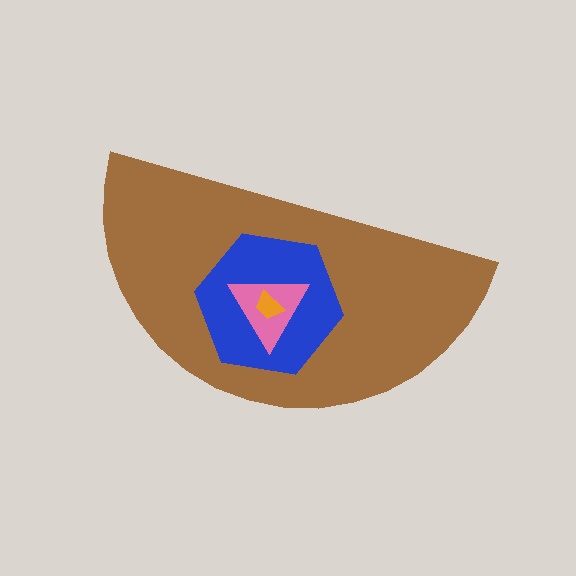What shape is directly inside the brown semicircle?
The blue hexagon.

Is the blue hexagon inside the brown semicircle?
Yes.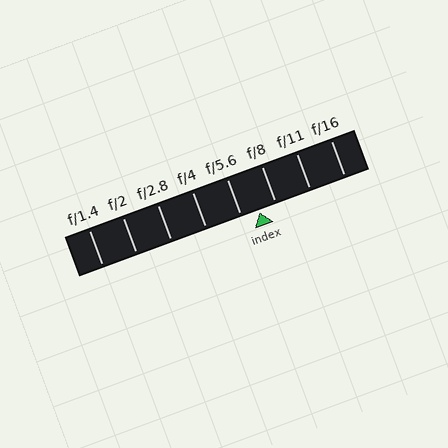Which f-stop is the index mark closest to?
The index mark is closest to f/8.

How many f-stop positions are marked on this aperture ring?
There are 8 f-stop positions marked.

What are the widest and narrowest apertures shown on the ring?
The widest aperture shown is f/1.4 and the narrowest is f/16.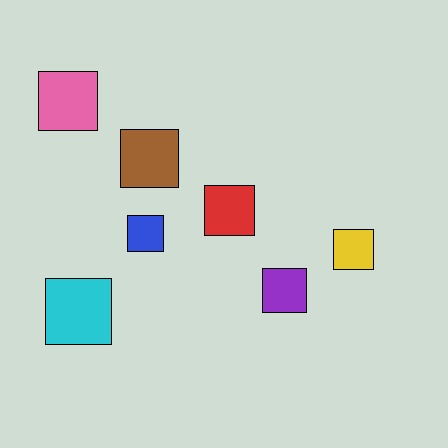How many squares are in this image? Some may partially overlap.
There are 7 squares.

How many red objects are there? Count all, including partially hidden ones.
There is 1 red object.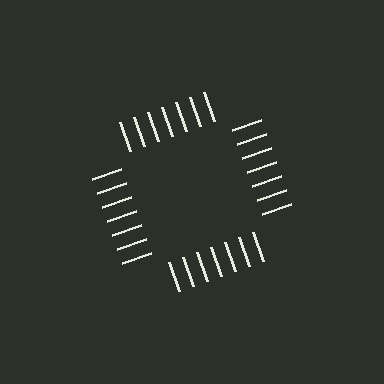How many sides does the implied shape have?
4 sides — the line-ends trace a square.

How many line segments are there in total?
28 — 7 along each of the 4 edges.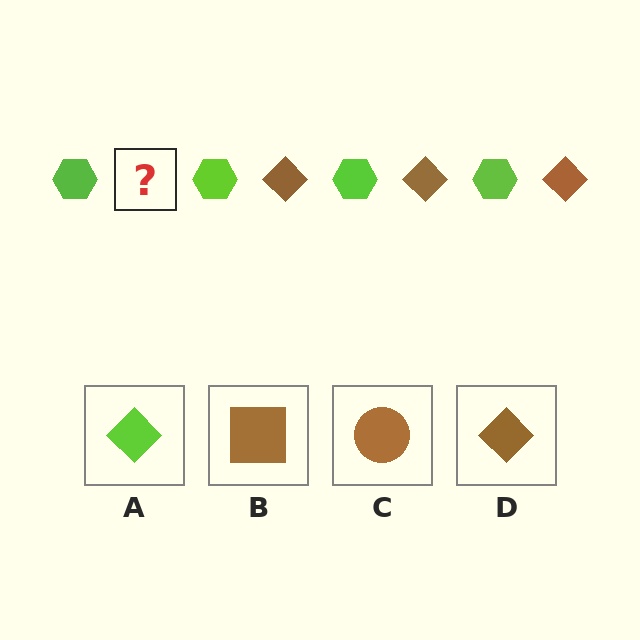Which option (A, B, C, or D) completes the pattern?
D.